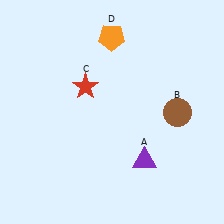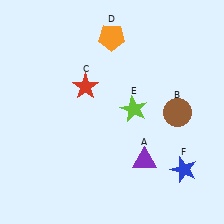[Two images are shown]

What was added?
A lime star (E), a blue star (F) were added in Image 2.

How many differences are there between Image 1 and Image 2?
There are 2 differences between the two images.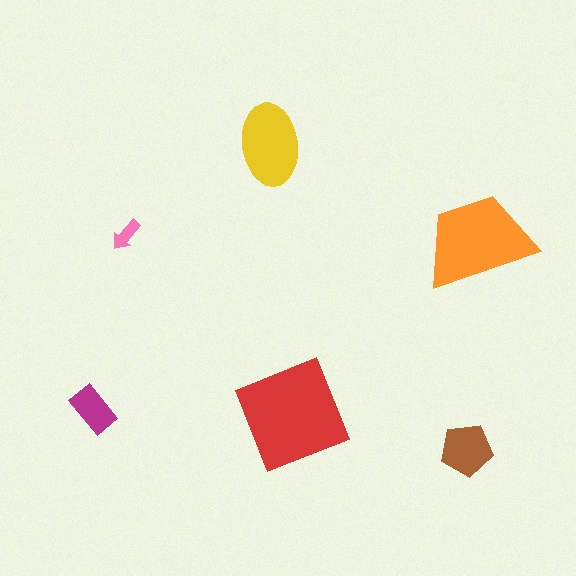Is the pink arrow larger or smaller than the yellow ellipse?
Smaller.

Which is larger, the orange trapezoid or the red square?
The red square.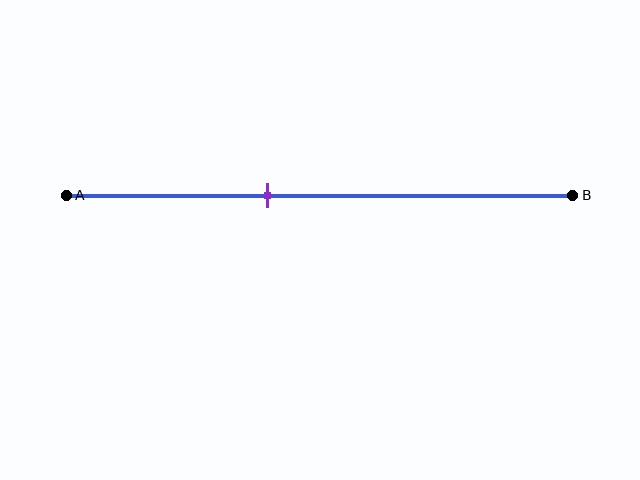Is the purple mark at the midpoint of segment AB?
No, the mark is at about 40% from A, not at the 50% midpoint.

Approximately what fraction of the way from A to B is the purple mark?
The purple mark is approximately 40% of the way from A to B.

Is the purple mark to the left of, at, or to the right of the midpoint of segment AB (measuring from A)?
The purple mark is to the left of the midpoint of segment AB.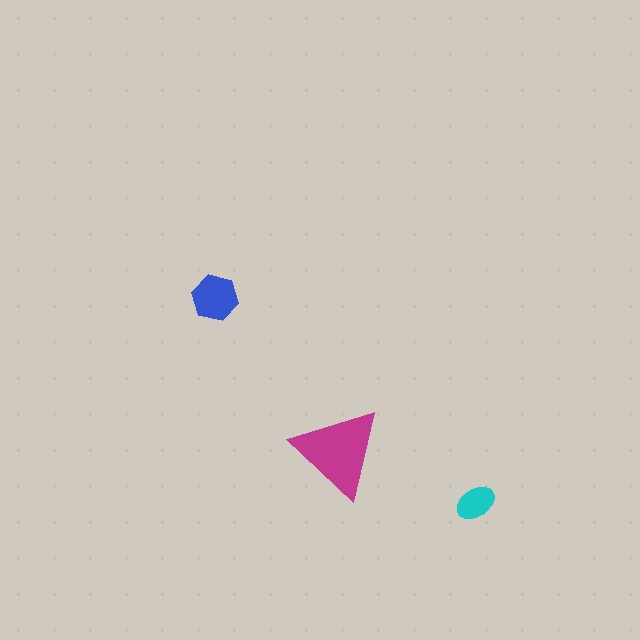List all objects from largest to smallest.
The magenta triangle, the blue hexagon, the cyan ellipse.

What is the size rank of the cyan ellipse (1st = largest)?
3rd.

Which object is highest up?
The blue hexagon is topmost.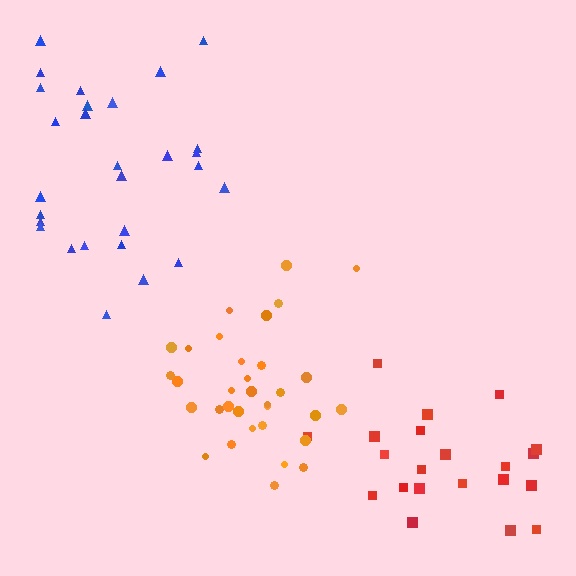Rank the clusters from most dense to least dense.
orange, blue, red.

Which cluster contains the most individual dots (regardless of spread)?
Orange (33).